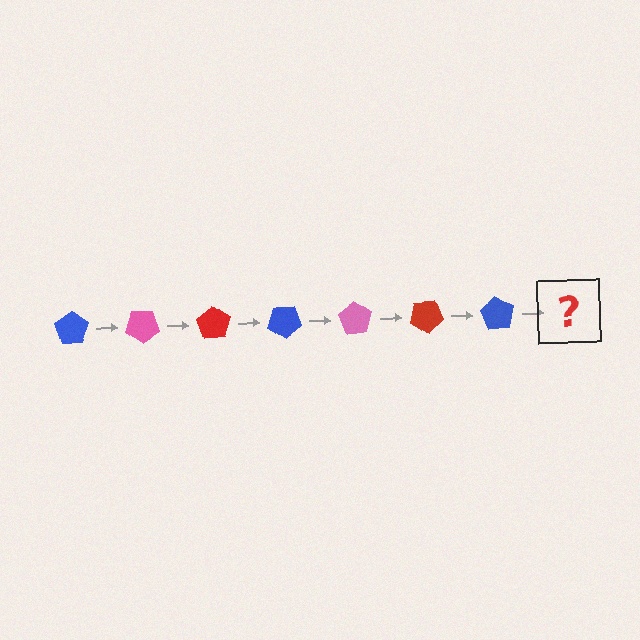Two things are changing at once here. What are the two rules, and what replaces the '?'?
The two rules are that it rotates 35 degrees each step and the color cycles through blue, pink, and red. The '?' should be a pink pentagon, rotated 245 degrees from the start.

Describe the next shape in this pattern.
It should be a pink pentagon, rotated 245 degrees from the start.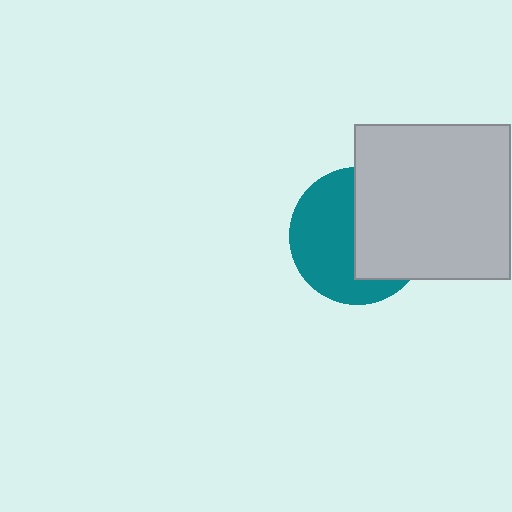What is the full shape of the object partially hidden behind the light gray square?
The partially hidden object is a teal circle.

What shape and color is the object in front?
The object in front is a light gray square.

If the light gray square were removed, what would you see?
You would see the complete teal circle.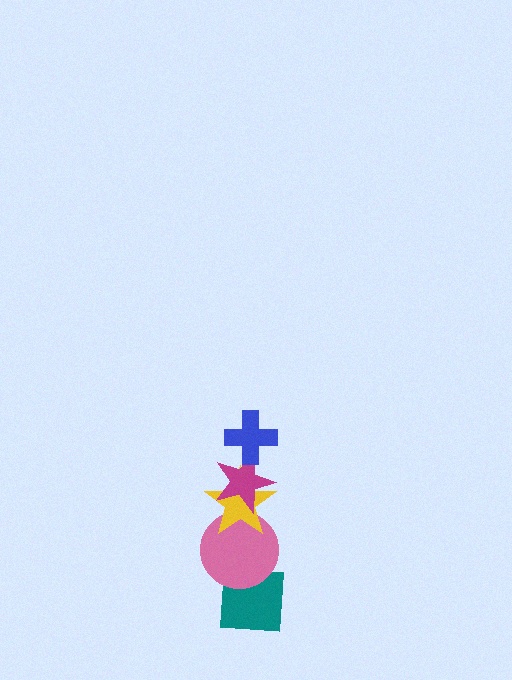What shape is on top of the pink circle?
The yellow star is on top of the pink circle.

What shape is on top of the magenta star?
The blue cross is on top of the magenta star.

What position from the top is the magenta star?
The magenta star is 2nd from the top.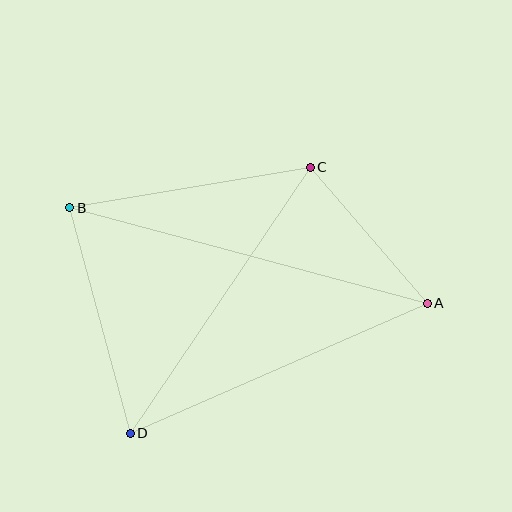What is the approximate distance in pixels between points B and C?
The distance between B and C is approximately 244 pixels.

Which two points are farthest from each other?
Points A and B are farthest from each other.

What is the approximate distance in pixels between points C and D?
The distance between C and D is approximately 321 pixels.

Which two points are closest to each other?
Points A and C are closest to each other.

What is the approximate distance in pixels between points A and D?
The distance between A and D is approximately 324 pixels.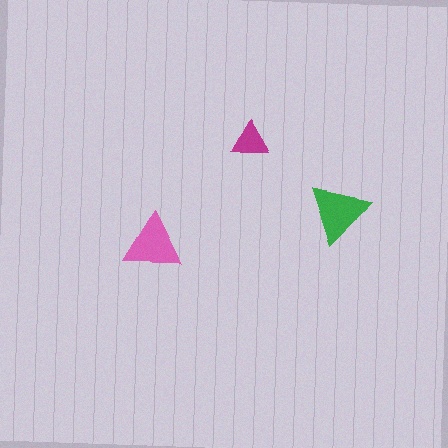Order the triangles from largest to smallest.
the green one, the pink one, the magenta one.